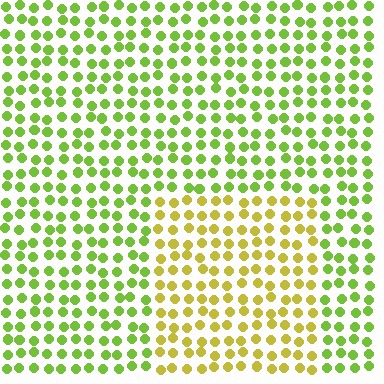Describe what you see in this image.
The image is filled with small lime elements in a uniform arrangement. A rectangle-shaped region is visible where the elements are tinted to a slightly different hue, forming a subtle color boundary.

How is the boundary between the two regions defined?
The boundary is defined purely by a slight shift in hue (about 37 degrees). Spacing, size, and orientation are identical on both sides.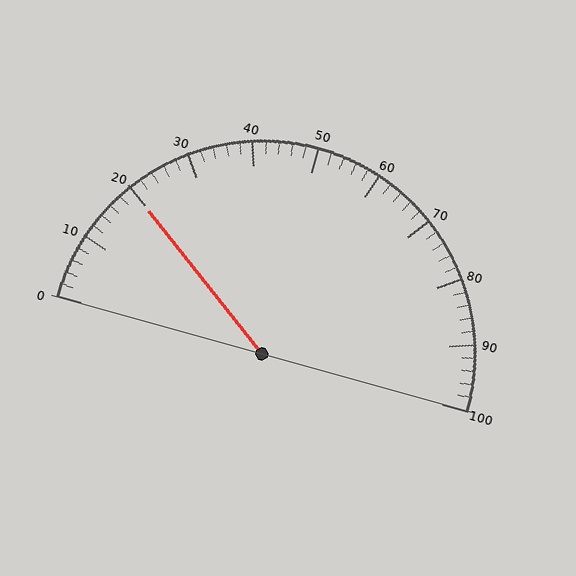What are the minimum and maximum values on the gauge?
The gauge ranges from 0 to 100.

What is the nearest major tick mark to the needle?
The nearest major tick mark is 20.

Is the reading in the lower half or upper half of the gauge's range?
The reading is in the lower half of the range (0 to 100).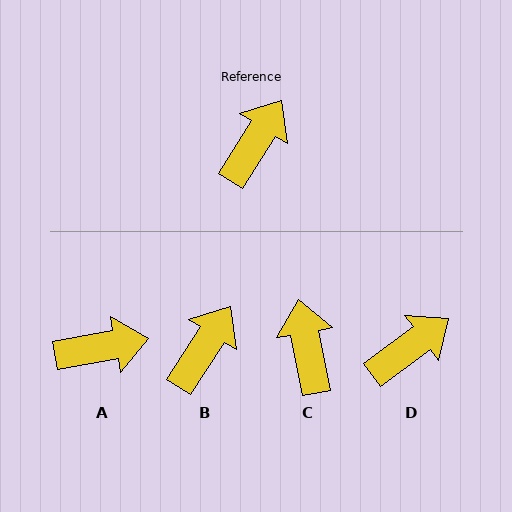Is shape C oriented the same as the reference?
No, it is off by about 43 degrees.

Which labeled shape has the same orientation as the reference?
B.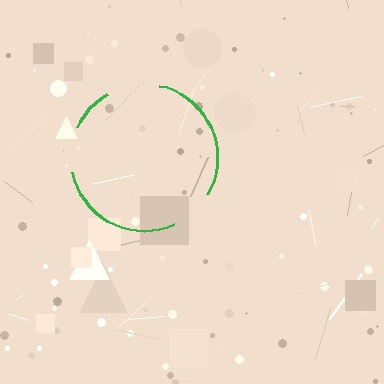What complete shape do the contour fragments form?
The contour fragments form a circle.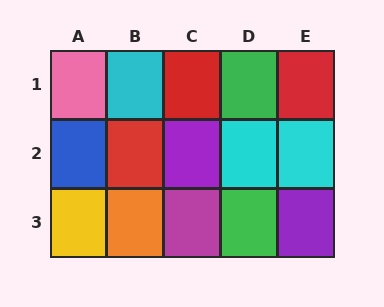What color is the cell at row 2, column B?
Red.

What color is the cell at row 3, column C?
Magenta.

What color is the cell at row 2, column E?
Cyan.